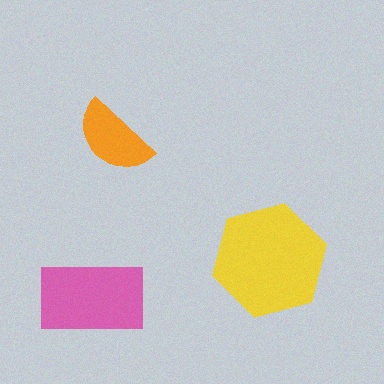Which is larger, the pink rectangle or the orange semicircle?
The pink rectangle.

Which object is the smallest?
The orange semicircle.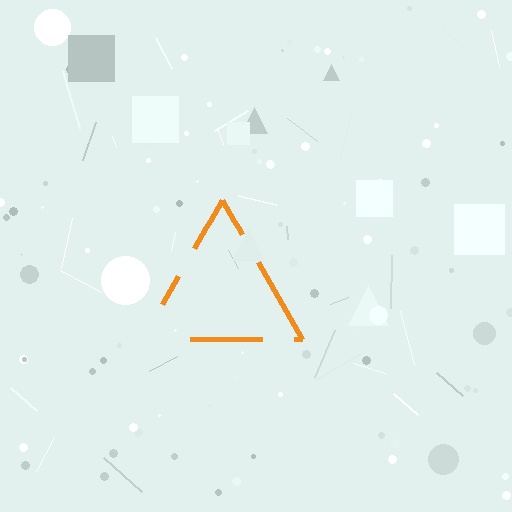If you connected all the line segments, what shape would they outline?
They would outline a triangle.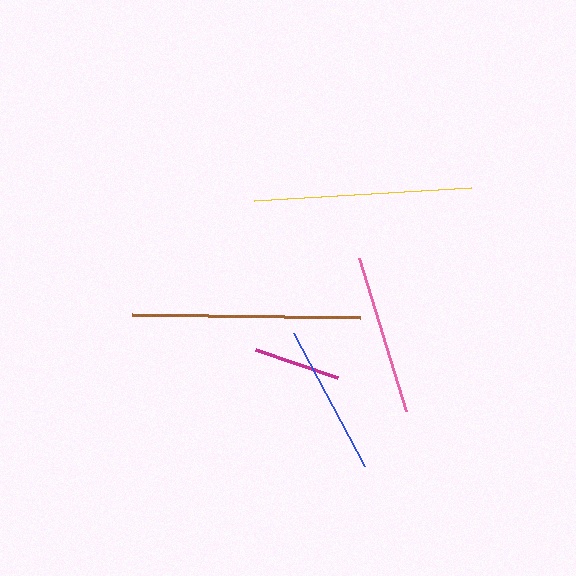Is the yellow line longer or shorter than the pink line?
The yellow line is longer than the pink line.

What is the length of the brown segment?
The brown segment is approximately 228 pixels long.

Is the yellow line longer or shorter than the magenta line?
The yellow line is longer than the magenta line.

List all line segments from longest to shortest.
From longest to shortest: brown, yellow, pink, blue, magenta.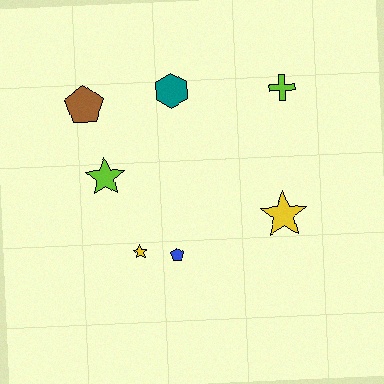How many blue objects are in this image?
There is 1 blue object.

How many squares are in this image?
There are no squares.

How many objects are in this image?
There are 7 objects.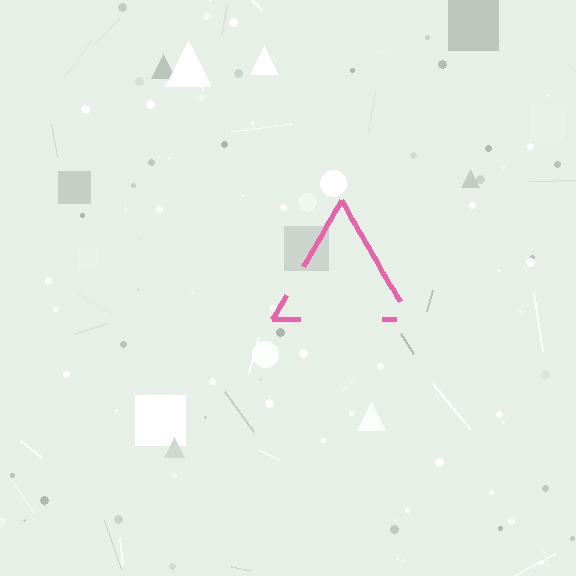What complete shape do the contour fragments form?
The contour fragments form a triangle.